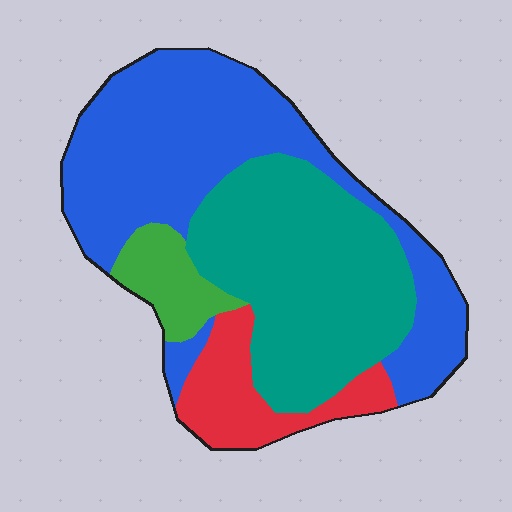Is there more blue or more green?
Blue.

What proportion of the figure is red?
Red takes up about one eighth (1/8) of the figure.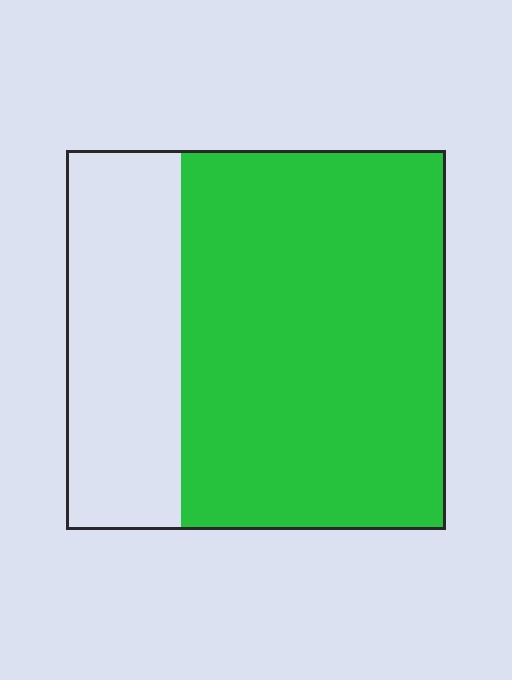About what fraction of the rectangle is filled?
About two thirds (2/3).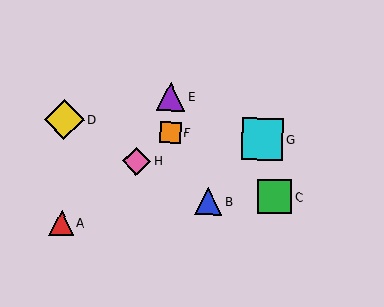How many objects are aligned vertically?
2 objects (E, F) are aligned vertically.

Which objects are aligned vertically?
Objects E, F are aligned vertically.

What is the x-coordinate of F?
Object F is at x≈170.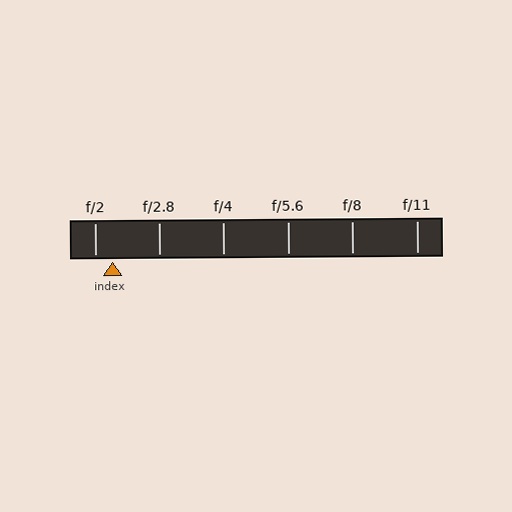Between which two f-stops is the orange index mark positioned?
The index mark is between f/2 and f/2.8.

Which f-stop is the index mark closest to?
The index mark is closest to f/2.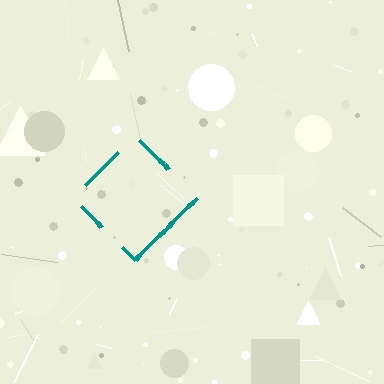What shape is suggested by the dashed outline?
The dashed outline suggests a diamond.